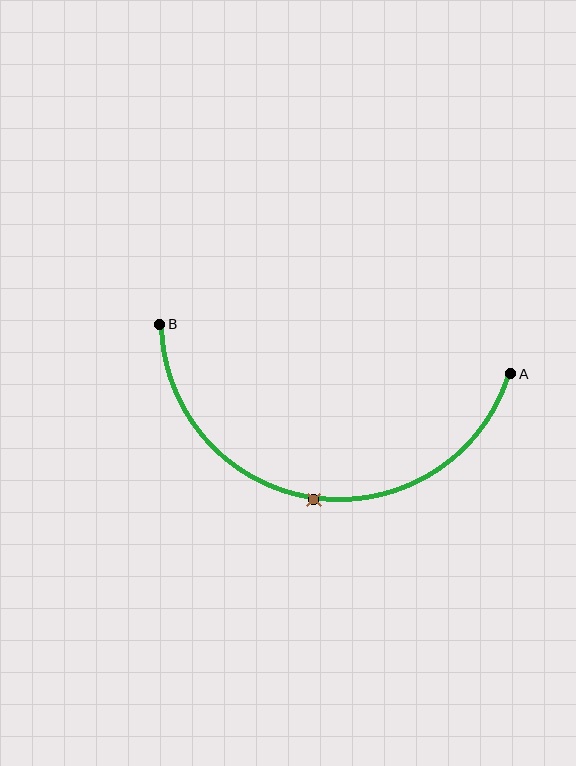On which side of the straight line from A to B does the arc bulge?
The arc bulges below the straight line connecting A and B.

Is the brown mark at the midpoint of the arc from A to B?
Yes. The brown mark lies on the arc at equal arc-length from both A and B — it is the arc midpoint.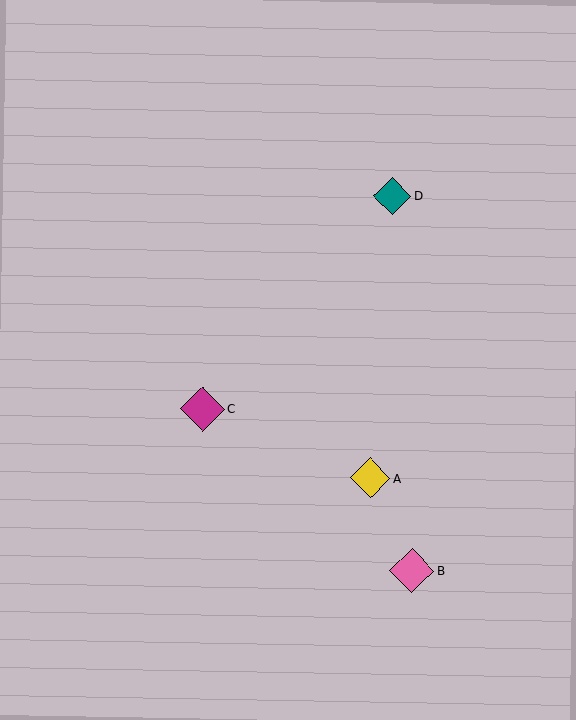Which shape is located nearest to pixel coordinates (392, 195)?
The teal diamond (labeled D) at (392, 196) is nearest to that location.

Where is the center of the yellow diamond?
The center of the yellow diamond is at (370, 478).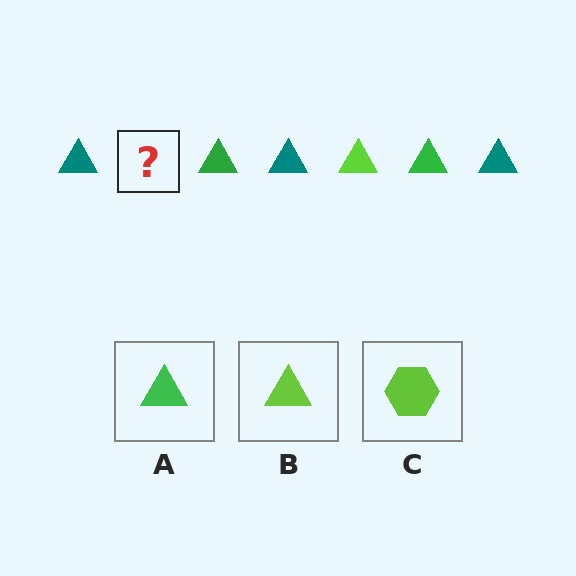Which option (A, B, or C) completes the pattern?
B.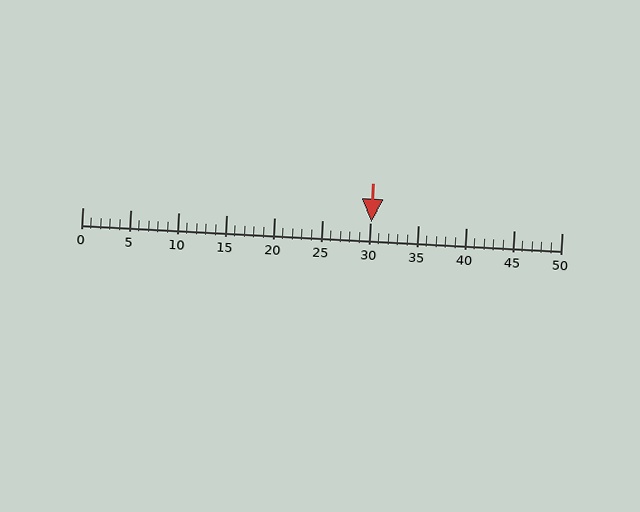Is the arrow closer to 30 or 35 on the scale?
The arrow is closer to 30.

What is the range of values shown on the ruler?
The ruler shows values from 0 to 50.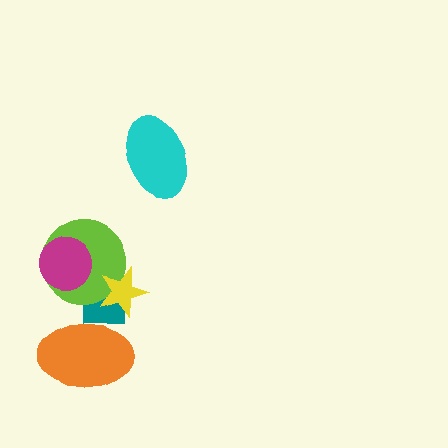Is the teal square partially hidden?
Yes, it is partially covered by another shape.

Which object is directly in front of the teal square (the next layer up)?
The lime circle is directly in front of the teal square.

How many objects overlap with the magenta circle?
1 object overlaps with the magenta circle.